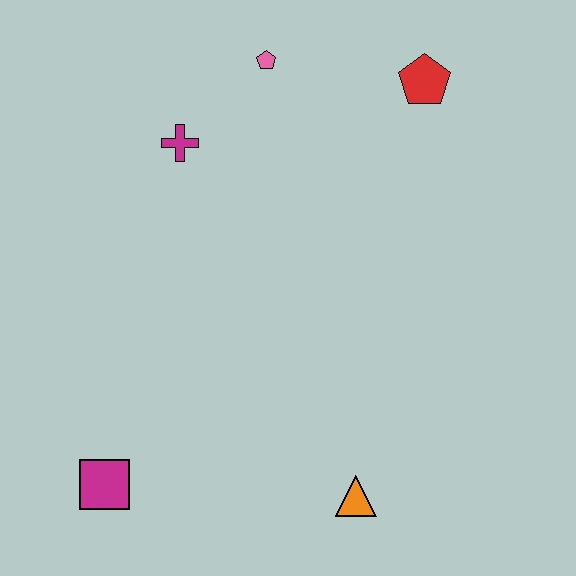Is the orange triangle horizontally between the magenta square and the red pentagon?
Yes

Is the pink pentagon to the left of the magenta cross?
No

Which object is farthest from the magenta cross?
The orange triangle is farthest from the magenta cross.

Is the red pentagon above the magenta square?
Yes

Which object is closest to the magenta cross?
The pink pentagon is closest to the magenta cross.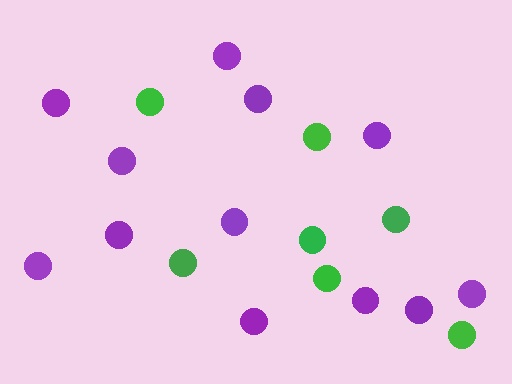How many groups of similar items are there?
There are 2 groups: one group of green circles (7) and one group of purple circles (12).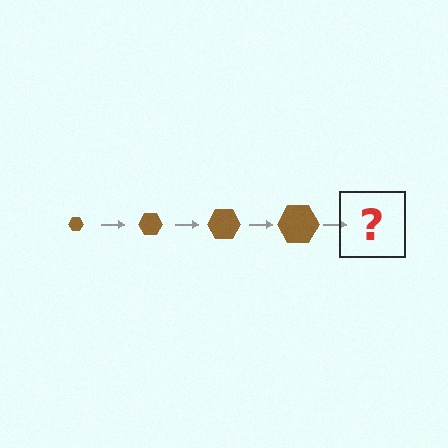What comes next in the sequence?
The next element should be a brown hexagon, larger than the previous one.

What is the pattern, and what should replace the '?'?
The pattern is that the hexagon gets progressively larger each step. The '?' should be a brown hexagon, larger than the previous one.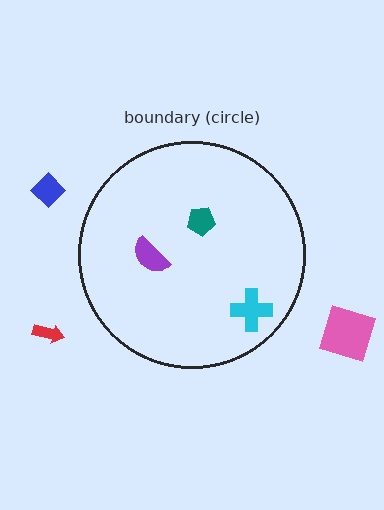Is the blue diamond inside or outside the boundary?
Outside.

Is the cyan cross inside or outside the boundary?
Inside.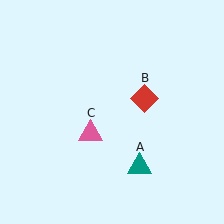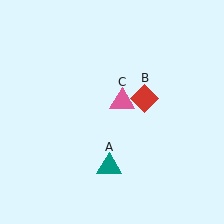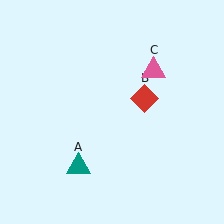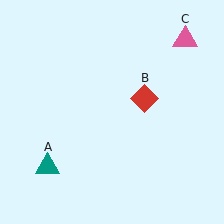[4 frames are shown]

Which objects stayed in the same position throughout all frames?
Red diamond (object B) remained stationary.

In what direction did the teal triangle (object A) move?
The teal triangle (object A) moved left.